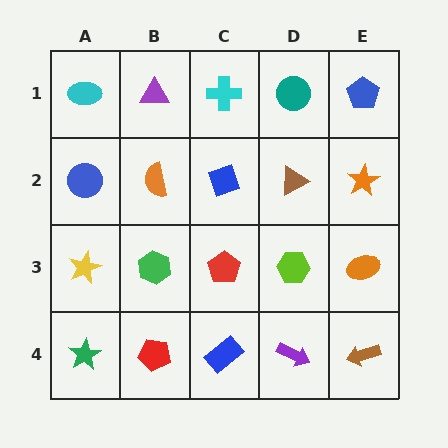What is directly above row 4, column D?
A lime hexagon.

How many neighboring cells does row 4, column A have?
2.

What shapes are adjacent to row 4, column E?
An orange ellipse (row 3, column E), a purple arrow (row 4, column D).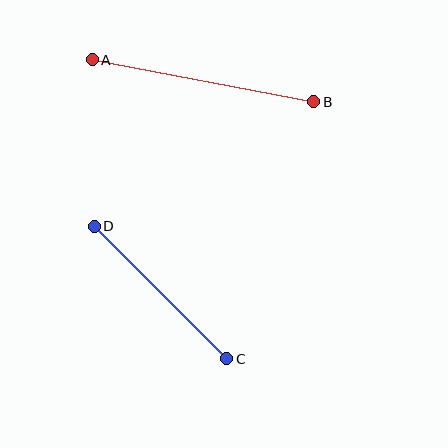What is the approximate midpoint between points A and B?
The midpoint is at approximately (203, 81) pixels.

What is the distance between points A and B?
The distance is approximately 225 pixels.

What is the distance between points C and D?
The distance is approximately 187 pixels.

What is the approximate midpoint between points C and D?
The midpoint is at approximately (161, 292) pixels.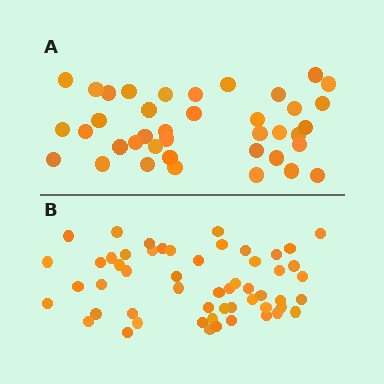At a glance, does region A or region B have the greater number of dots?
Region B (the bottom region) has more dots.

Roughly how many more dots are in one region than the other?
Region B has approximately 15 more dots than region A.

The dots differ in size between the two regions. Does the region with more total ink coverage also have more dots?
No. Region A has more total ink coverage because its dots are larger, but region B actually contains more individual dots. Total area can be misleading — the number of items is what matters here.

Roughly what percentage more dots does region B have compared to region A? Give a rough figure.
About 40% more.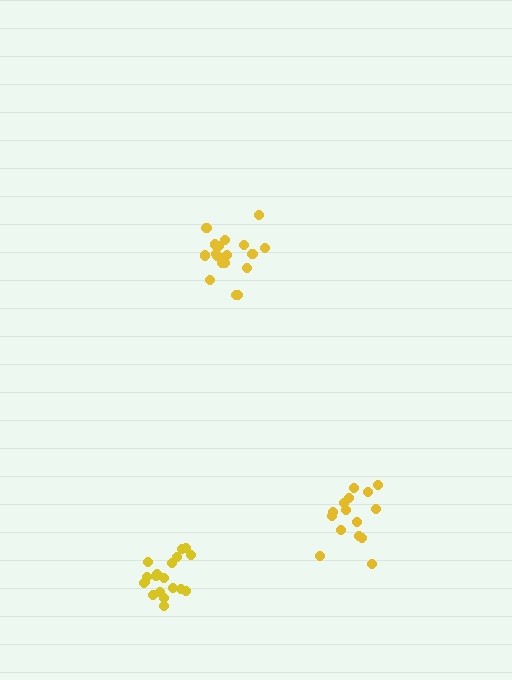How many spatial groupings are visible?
There are 3 spatial groupings.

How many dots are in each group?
Group 1: 21 dots, Group 2: 15 dots, Group 3: 19 dots (55 total).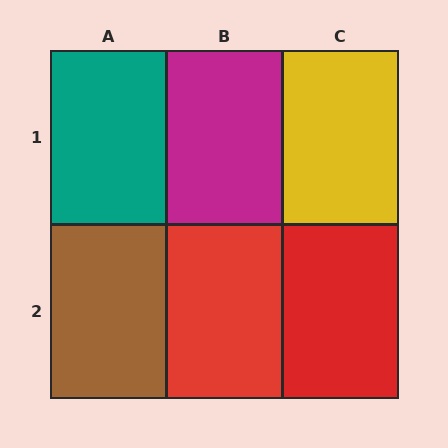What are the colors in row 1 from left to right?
Teal, magenta, yellow.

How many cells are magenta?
1 cell is magenta.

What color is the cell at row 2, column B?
Red.